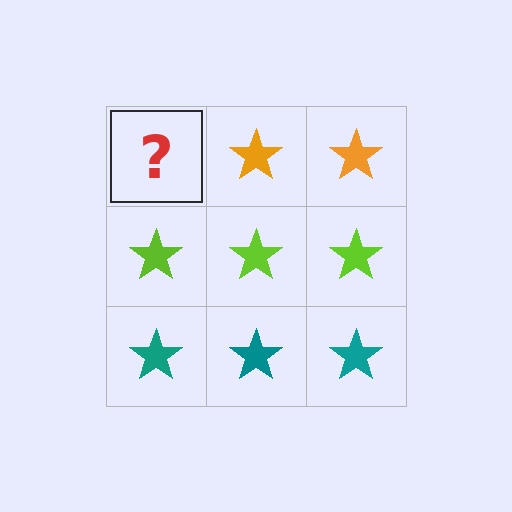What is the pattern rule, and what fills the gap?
The rule is that each row has a consistent color. The gap should be filled with an orange star.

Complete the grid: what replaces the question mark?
The question mark should be replaced with an orange star.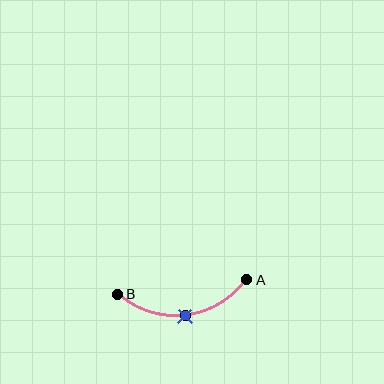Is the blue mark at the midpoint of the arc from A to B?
Yes. The blue mark lies on the arc at equal arc-length from both A and B — it is the arc midpoint.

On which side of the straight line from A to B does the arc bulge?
The arc bulges below the straight line connecting A and B.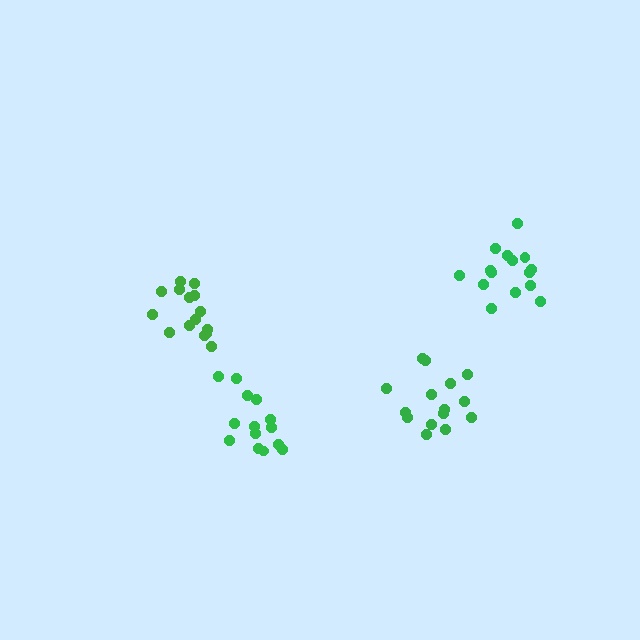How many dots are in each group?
Group 1: 14 dots, Group 2: 15 dots, Group 3: 15 dots, Group 4: 15 dots (59 total).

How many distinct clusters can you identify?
There are 4 distinct clusters.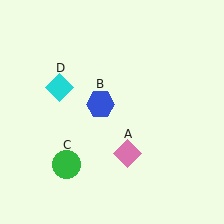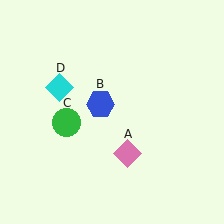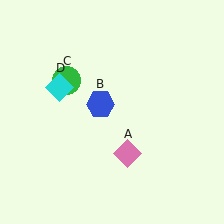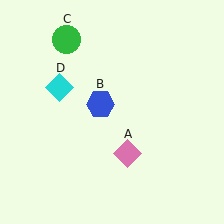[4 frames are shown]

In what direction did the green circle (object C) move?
The green circle (object C) moved up.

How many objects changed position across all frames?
1 object changed position: green circle (object C).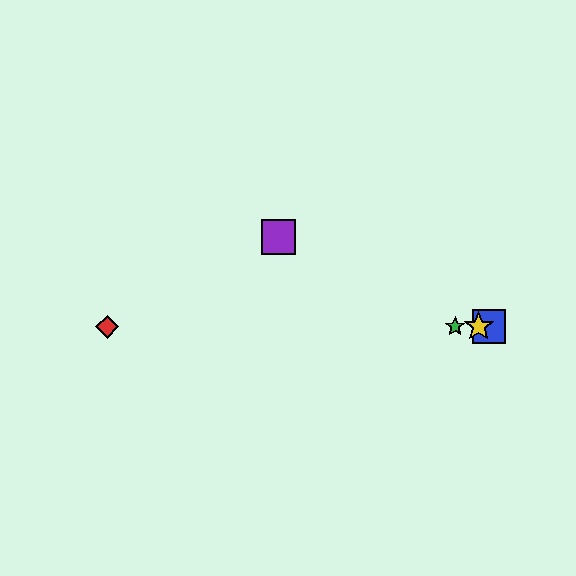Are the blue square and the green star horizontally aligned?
Yes, both are at y≈327.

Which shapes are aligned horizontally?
The red diamond, the blue square, the green star, the yellow star are aligned horizontally.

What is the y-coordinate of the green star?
The green star is at y≈327.